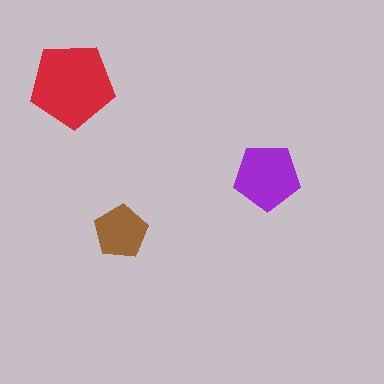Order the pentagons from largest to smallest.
the red one, the purple one, the brown one.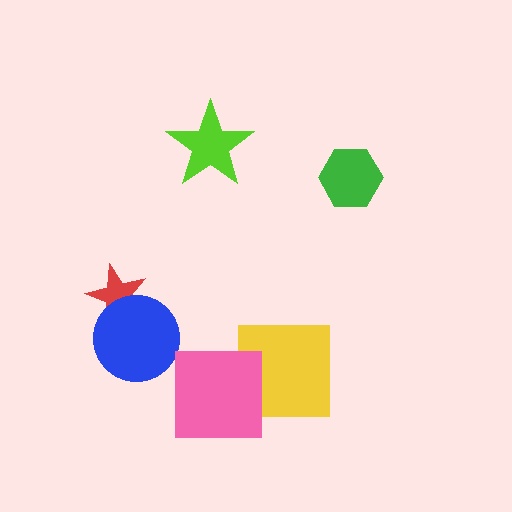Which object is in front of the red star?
The blue circle is in front of the red star.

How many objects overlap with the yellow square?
1 object overlaps with the yellow square.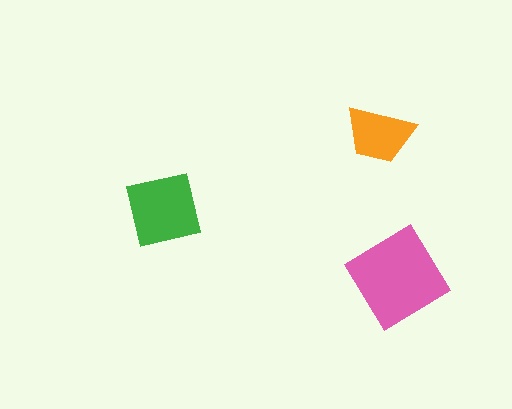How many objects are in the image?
There are 3 objects in the image.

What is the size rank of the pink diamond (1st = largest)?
1st.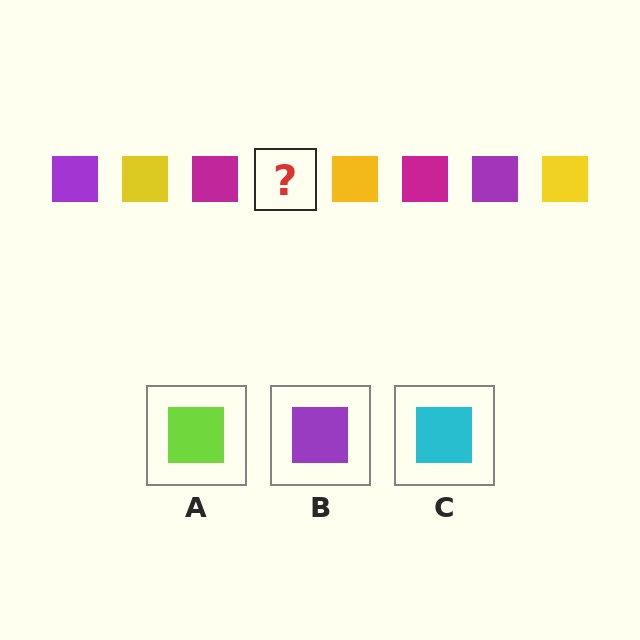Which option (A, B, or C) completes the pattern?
B.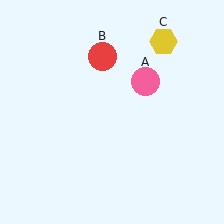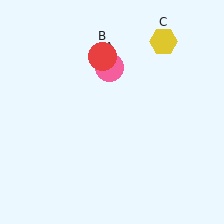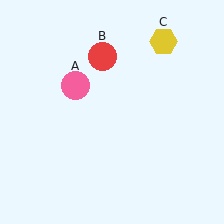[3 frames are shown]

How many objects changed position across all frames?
1 object changed position: pink circle (object A).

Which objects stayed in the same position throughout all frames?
Red circle (object B) and yellow hexagon (object C) remained stationary.